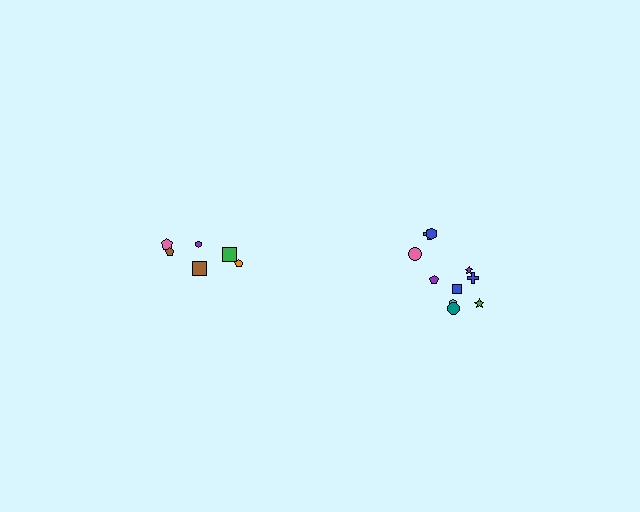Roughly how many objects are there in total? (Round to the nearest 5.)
Roughly 15 objects in total.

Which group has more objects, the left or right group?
The right group.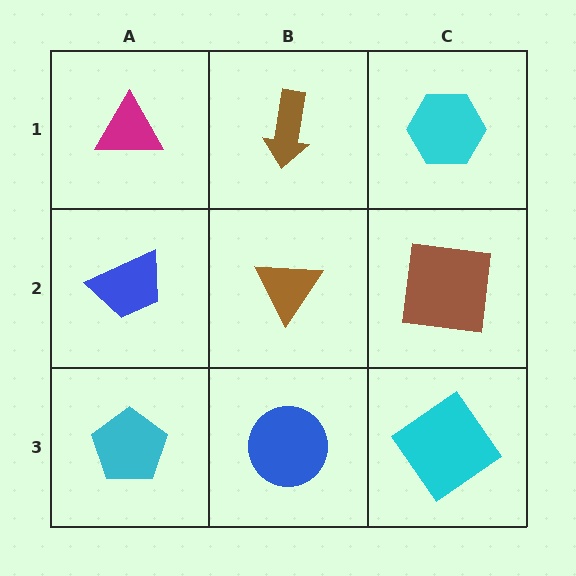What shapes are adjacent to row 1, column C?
A brown square (row 2, column C), a brown arrow (row 1, column B).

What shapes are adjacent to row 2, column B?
A brown arrow (row 1, column B), a blue circle (row 3, column B), a blue trapezoid (row 2, column A), a brown square (row 2, column C).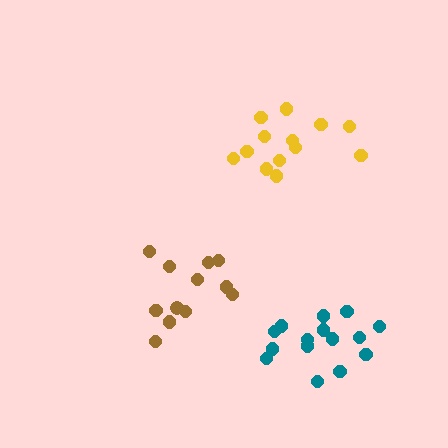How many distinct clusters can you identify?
There are 3 distinct clusters.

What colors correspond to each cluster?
The clusters are colored: brown, yellow, teal.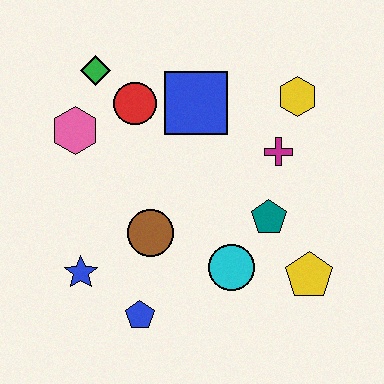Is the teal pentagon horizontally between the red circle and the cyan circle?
No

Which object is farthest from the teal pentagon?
The green diamond is farthest from the teal pentagon.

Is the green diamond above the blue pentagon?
Yes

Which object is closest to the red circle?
The green diamond is closest to the red circle.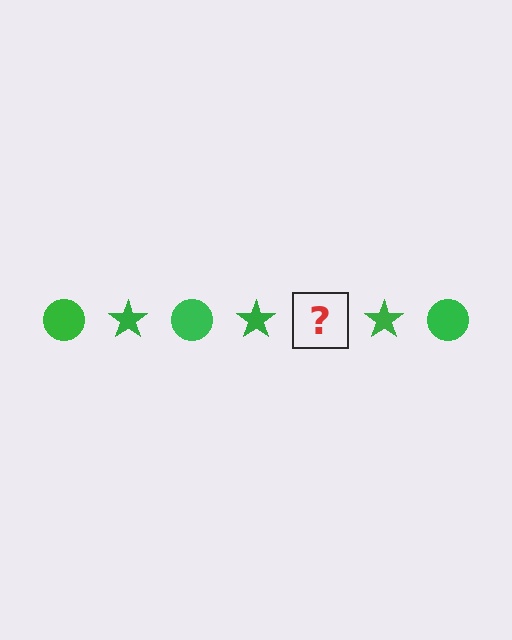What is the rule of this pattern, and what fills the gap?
The rule is that the pattern cycles through circle, star shapes in green. The gap should be filled with a green circle.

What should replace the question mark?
The question mark should be replaced with a green circle.